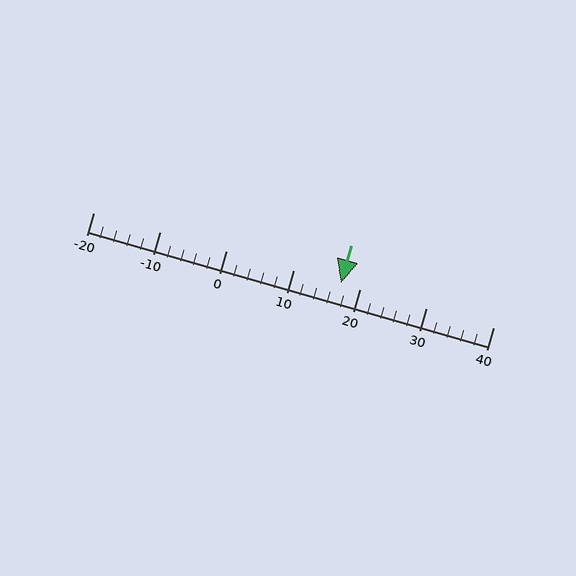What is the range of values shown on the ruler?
The ruler shows values from -20 to 40.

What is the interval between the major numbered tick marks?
The major tick marks are spaced 10 units apart.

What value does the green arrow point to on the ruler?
The green arrow points to approximately 17.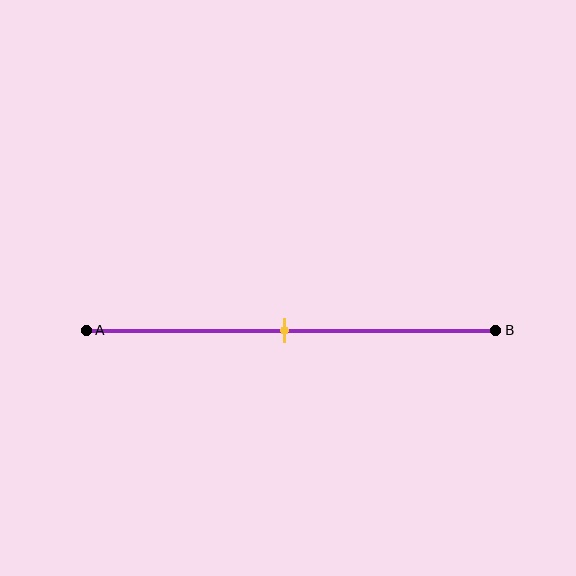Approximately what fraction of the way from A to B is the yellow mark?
The yellow mark is approximately 50% of the way from A to B.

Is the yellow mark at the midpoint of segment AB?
Yes, the mark is approximately at the midpoint.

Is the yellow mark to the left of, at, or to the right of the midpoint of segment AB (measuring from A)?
The yellow mark is approximately at the midpoint of segment AB.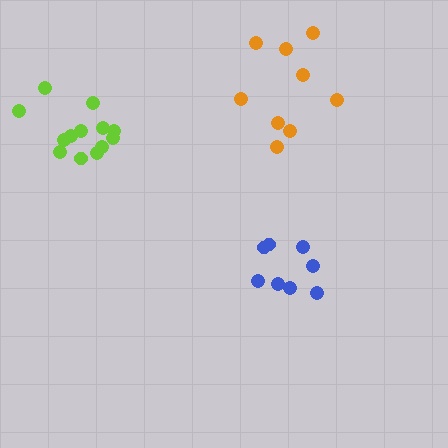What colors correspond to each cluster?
The clusters are colored: lime, blue, orange.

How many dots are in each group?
Group 1: 13 dots, Group 2: 8 dots, Group 3: 9 dots (30 total).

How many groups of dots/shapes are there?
There are 3 groups.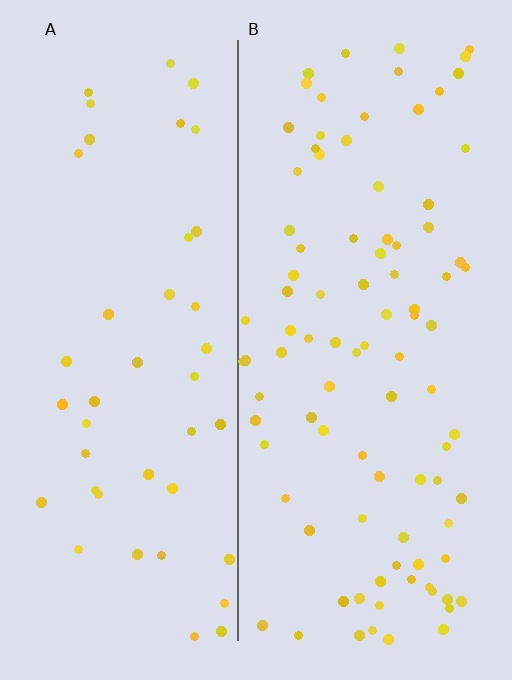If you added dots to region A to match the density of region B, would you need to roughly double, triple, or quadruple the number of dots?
Approximately double.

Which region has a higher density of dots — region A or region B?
B (the right).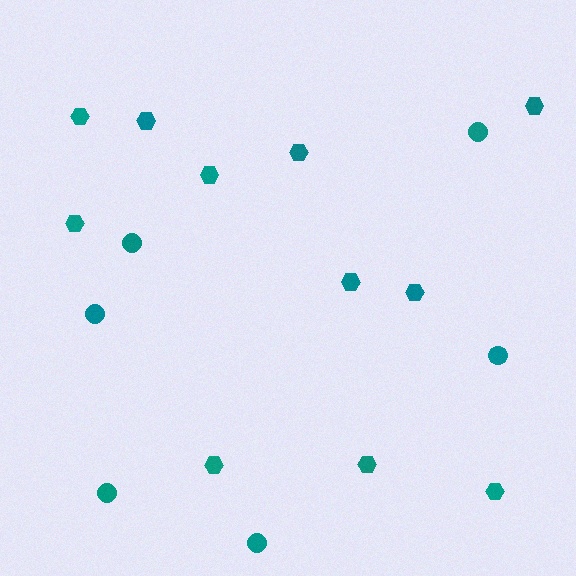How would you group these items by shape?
There are 2 groups: one group of circles (6) and one group of hexagons (11).